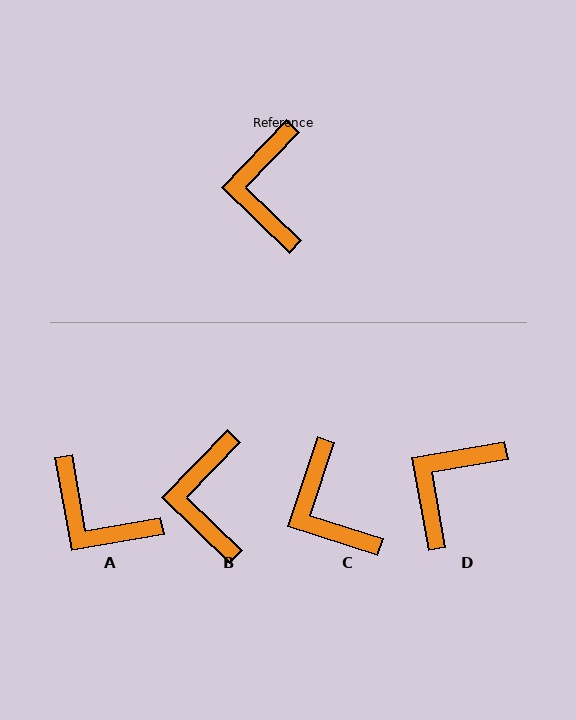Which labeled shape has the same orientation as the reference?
B.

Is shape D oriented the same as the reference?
No, it is off by about 36 degrees.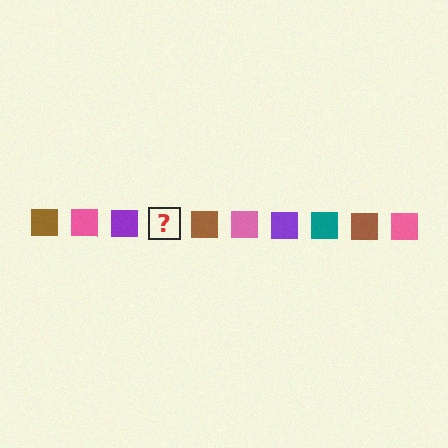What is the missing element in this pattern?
The missing element is a teal square.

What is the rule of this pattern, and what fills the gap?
The rule is that the pattern cycles through brown, pink, purple, teal squares. The gap should be filled with a teal square.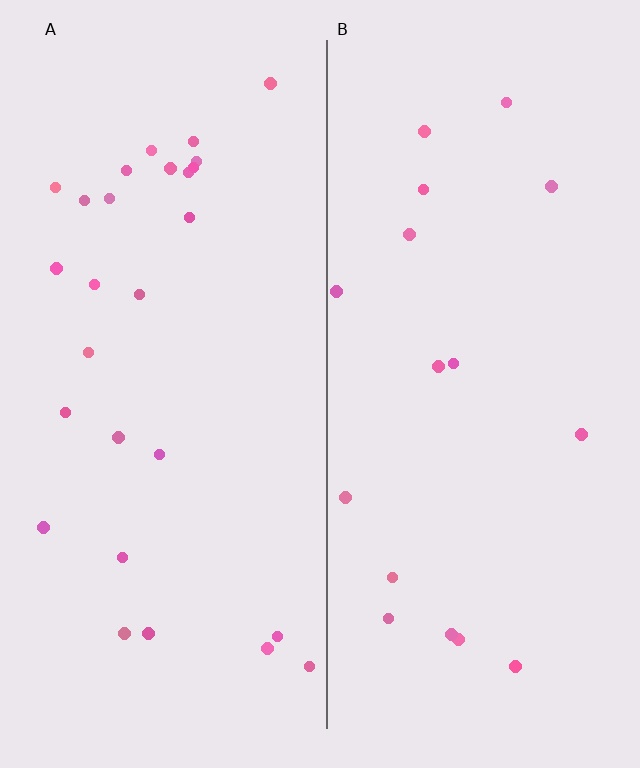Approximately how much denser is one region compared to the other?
Approximately 1.7× — region A over region B.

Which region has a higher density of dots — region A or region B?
A (the left).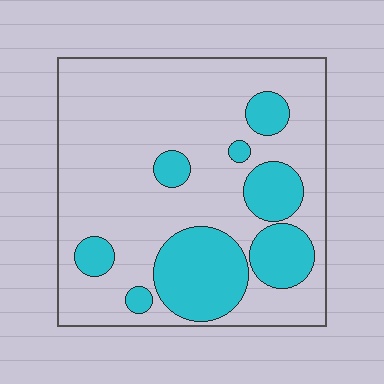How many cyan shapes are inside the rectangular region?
8.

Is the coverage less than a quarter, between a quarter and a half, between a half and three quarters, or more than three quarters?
Between a quarter and a half.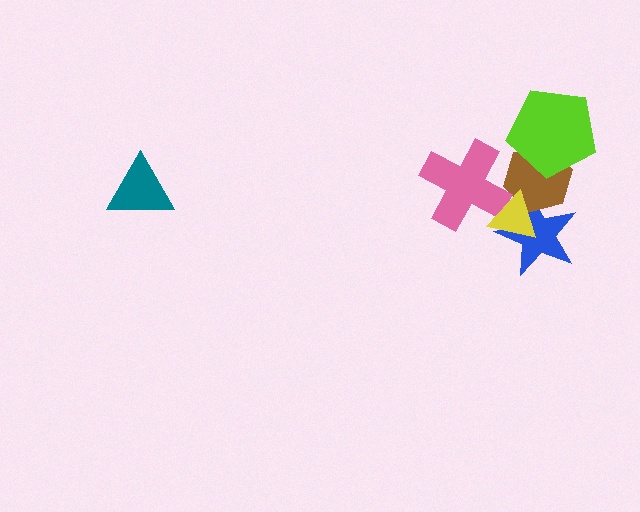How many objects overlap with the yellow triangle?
3 objects overlap with the yellow triangle.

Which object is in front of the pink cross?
The yellow triangle is in front of the pink cross.